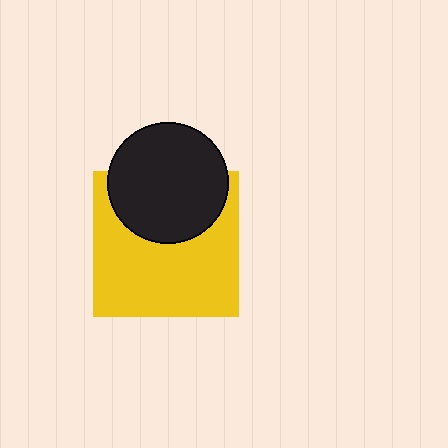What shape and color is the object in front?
The object in front is a black circle.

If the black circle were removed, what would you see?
You would see the complete yellow square.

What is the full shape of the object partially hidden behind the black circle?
The partially hidden object is a yellow square.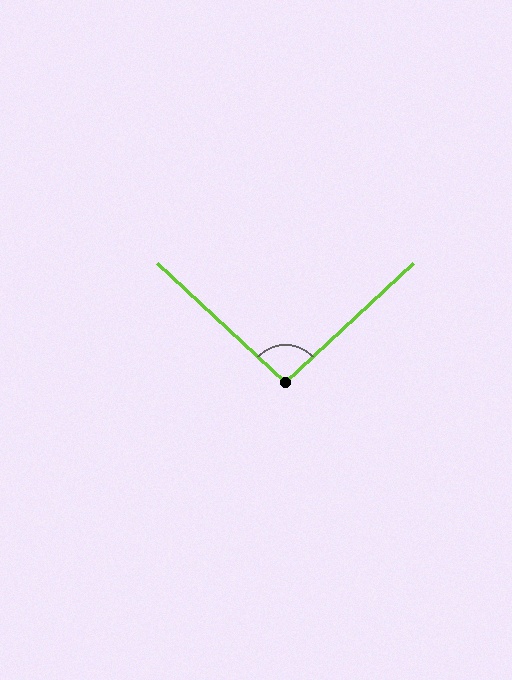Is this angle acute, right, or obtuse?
It is approximately a right angle.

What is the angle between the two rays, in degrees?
Approximately 94 degrees.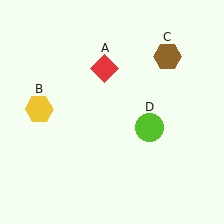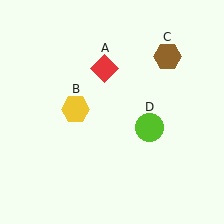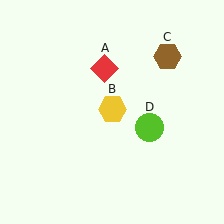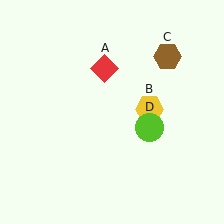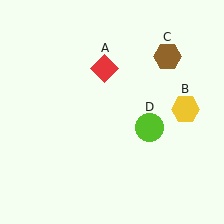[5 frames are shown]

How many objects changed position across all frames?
1 object changed position: yellow hexagon (object B).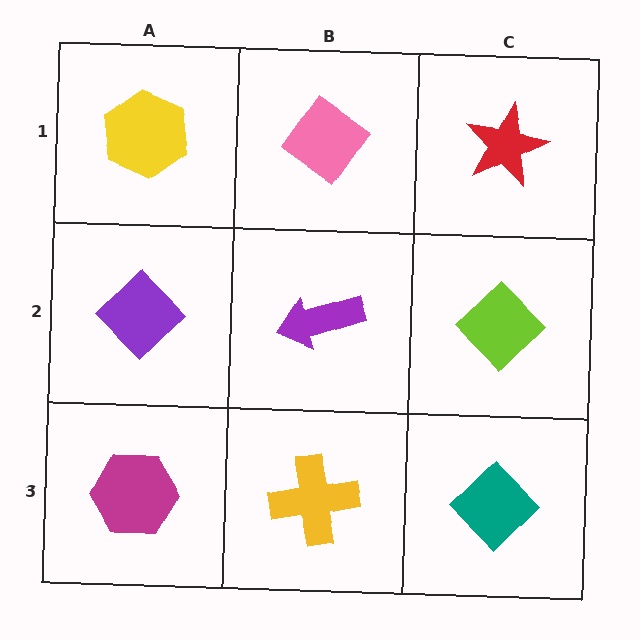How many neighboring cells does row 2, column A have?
3.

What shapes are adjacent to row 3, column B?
A purple arrow (row 2, column B), a magenta hexagon (row 3, column A), a teal diamond (row 3, column C).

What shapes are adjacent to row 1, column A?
A purple diamond (row 2, column A), a pink diamond (row 1, column B).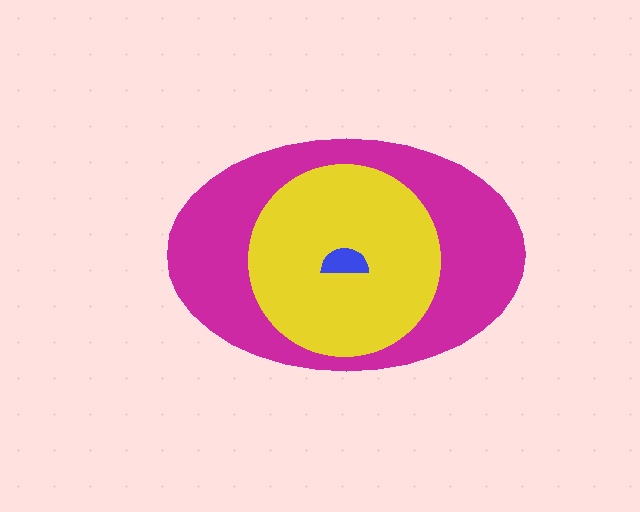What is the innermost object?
The blue semicircle.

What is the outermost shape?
The magenta ellipse.